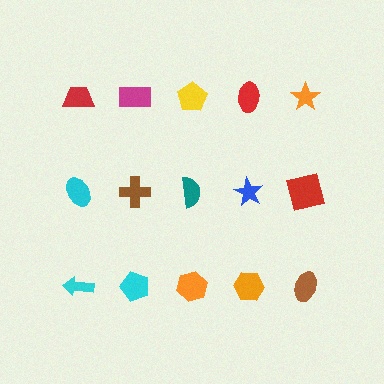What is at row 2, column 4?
A blue star.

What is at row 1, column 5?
An orange star.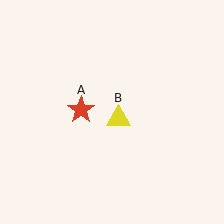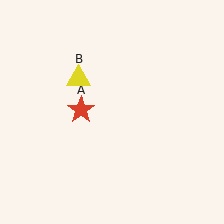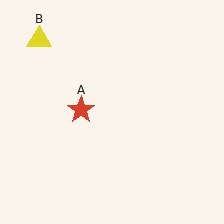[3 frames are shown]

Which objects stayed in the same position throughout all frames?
Red star (object A) remained stationary.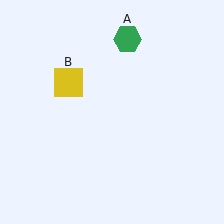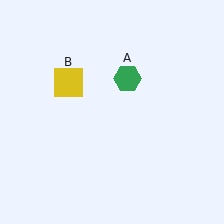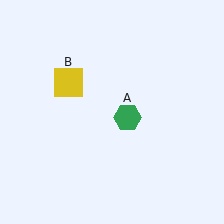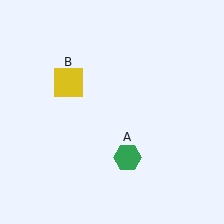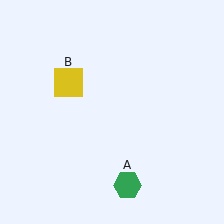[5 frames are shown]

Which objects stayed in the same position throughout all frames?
Yellow square (object B) remained stationary.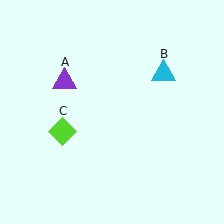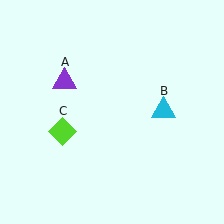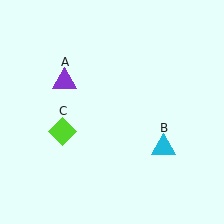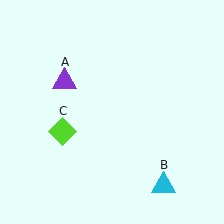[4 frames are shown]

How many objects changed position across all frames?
1 object changed position: cyan triangle (object B).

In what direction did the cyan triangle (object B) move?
The cyan triangle (object B) moved down.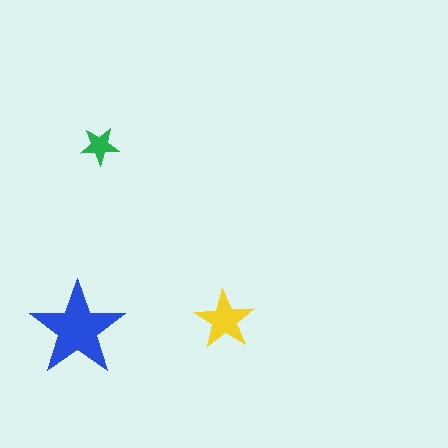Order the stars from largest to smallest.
the blue one, the yellow one, the green one.